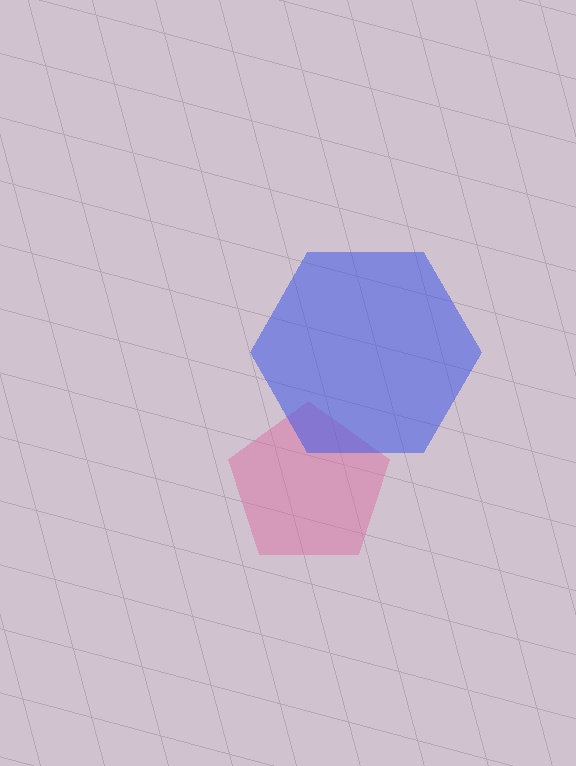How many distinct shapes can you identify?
There are 2 distinct shapes: a pink pentagon, a blue hexagon.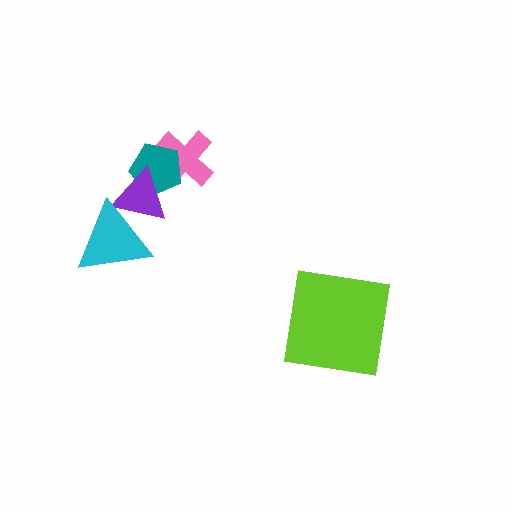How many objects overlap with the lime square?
0 objects overlap with the lime square.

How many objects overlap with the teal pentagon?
2 objects overlap with the teal pentagon.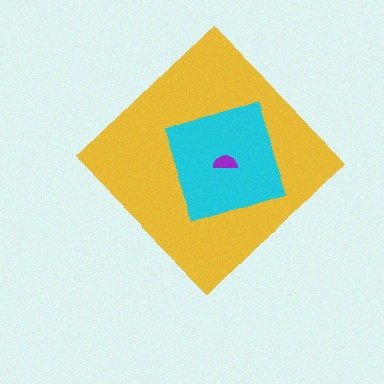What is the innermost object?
The purple semicircle.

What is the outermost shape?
The yellow diamond.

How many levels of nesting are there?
3.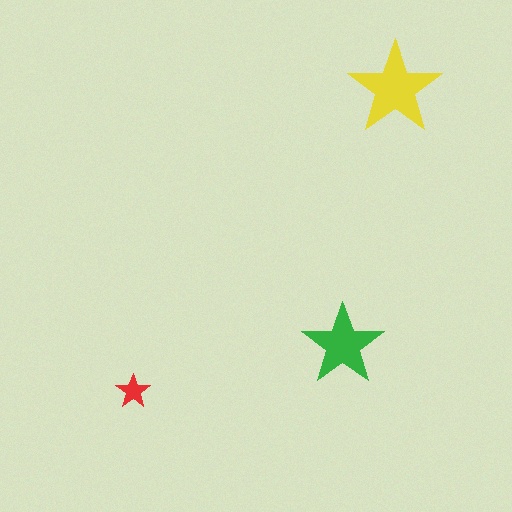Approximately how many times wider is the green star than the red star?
About 2.5 times wider.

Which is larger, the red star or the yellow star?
The yellow one.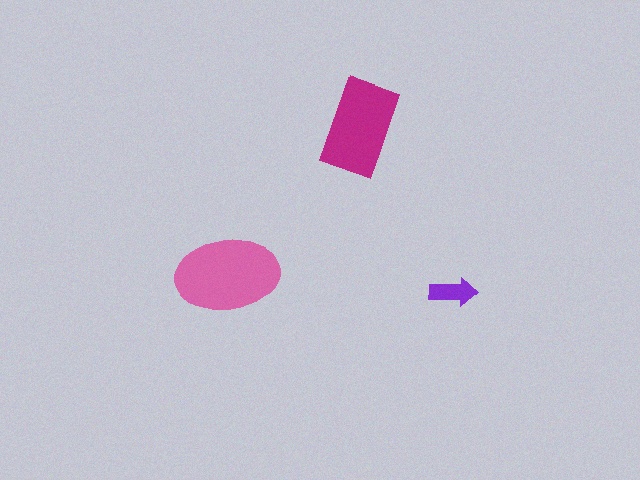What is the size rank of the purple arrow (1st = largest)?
3rd.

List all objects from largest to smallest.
The pink ellipse, the magenta rectangle, the purple arrow.